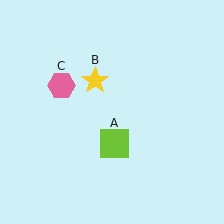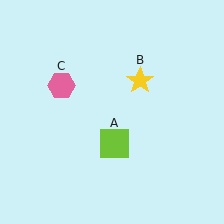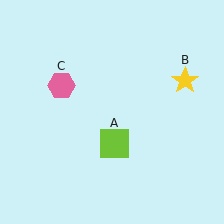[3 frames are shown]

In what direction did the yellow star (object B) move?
The yellow star (object B) moved right.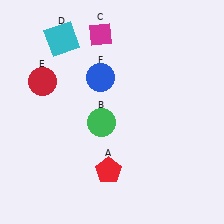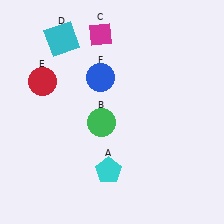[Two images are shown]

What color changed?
The pentagon (A) changed from red in Image 1 to cyan in Image 2.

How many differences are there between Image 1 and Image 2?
There is 1 difference between the two images.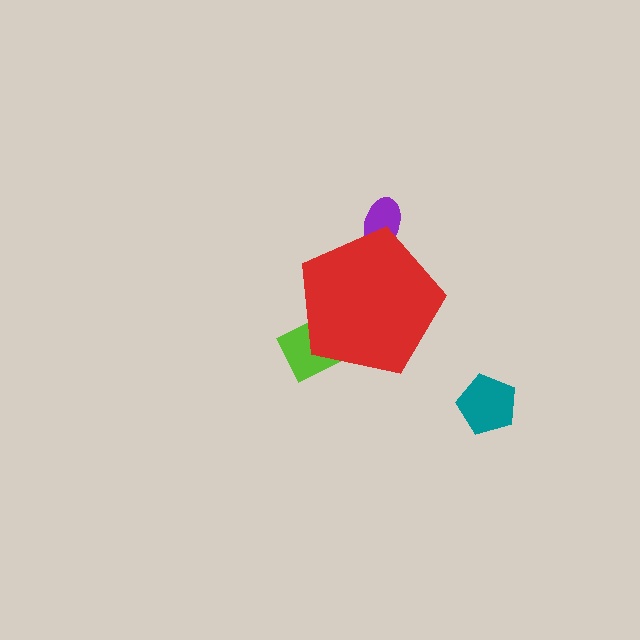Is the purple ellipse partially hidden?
Yes, the purple ellipse is partially hidden behind the red pentagon.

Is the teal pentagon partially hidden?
No, the teal pentagon is fully visible.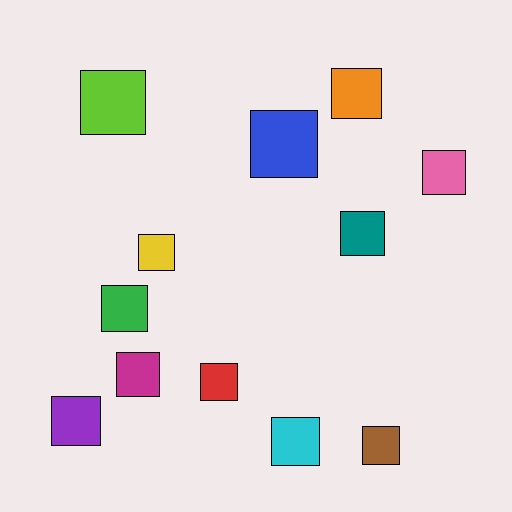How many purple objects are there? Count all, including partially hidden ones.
There is 1 purple object.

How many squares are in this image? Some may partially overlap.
There are 12 squares.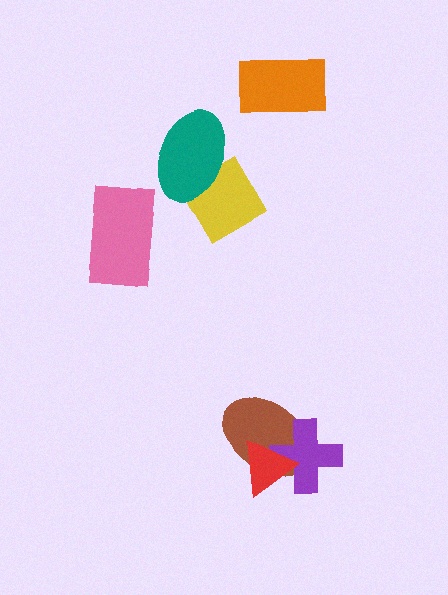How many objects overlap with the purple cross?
2 objects overlap with the purple cross.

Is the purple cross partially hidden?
Yes, it is partially covered by another shape.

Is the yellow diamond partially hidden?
Yes, it is partially covered by another shape.